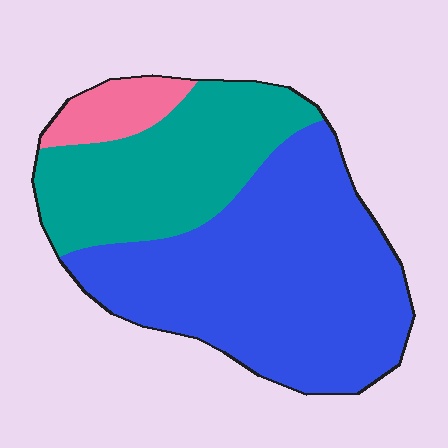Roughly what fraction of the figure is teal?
Teal covers around 35% of the figure.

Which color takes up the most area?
Blue, at roughly 60%.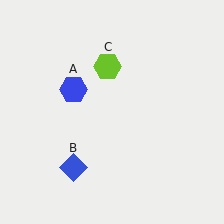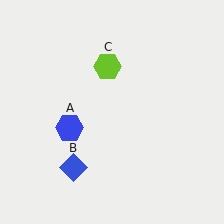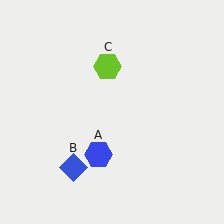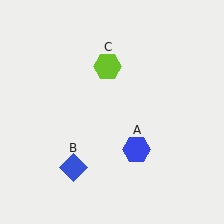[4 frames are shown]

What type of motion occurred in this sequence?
The blue hexagon (object A) rotated counterclockwise around the center of the scene.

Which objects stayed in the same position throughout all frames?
Blue diamond (object B) and lime hexagon (object C) remained stationary.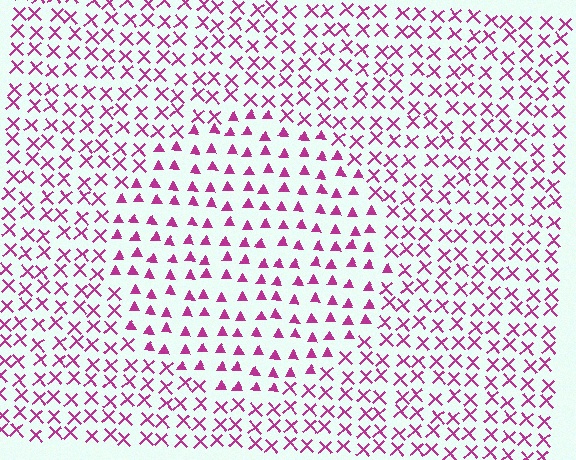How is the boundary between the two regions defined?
The boundary is defined by a change in element shape: triangles inside vs. X marks outside. All elements share the same color and spacing.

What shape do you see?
I see a circle.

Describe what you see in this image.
The image is filled with small magenta elements arranged in a uniform grid. A circle-shaped region contains triangles, while the surrounding area contains X marks. The boundary is defined purely by the change in element shape.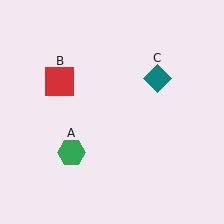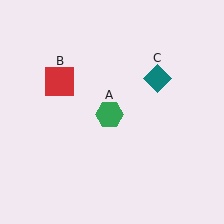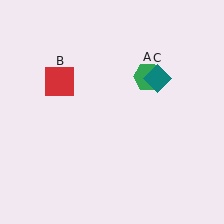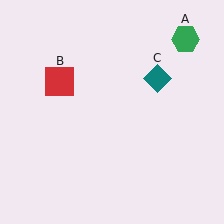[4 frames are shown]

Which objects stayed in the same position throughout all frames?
Red square (object B) and teal diamond (object C) remained stationary.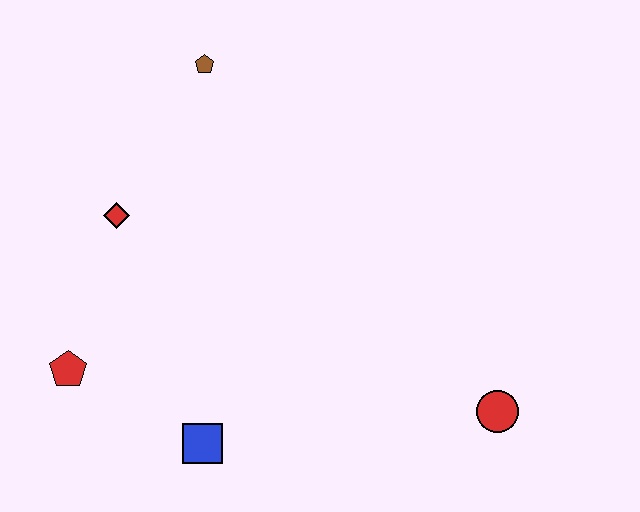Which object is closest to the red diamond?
The red pentagon is closest to the red diamond.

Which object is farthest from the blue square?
The brown pentagon is farthest from the blue square.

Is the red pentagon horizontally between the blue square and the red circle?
No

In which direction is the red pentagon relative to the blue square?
The red pentagon is to the left of the blue square.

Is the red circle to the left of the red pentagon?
No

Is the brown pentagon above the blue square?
Yes